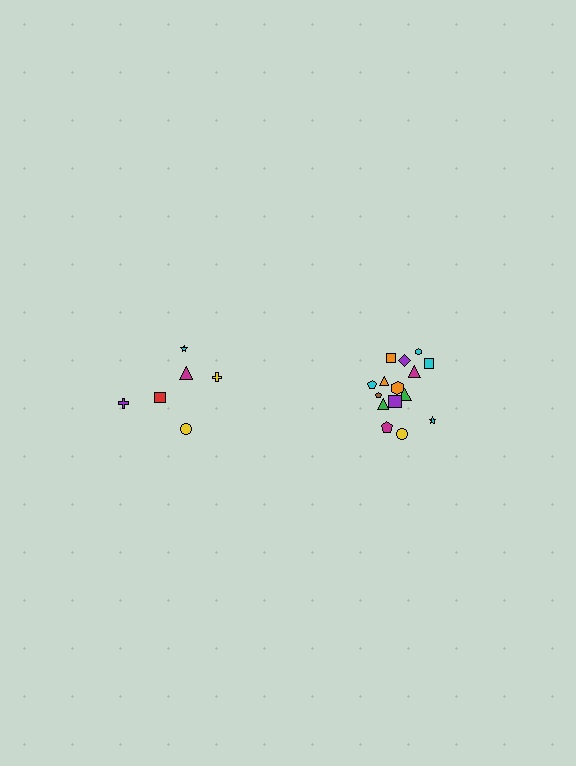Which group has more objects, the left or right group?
The right group.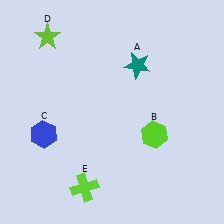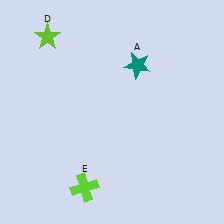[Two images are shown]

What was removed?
The blue hexagon (C), the lime hexagon (B) were removed in Image 2.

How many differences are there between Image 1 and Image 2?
There are 2 differences between the two images.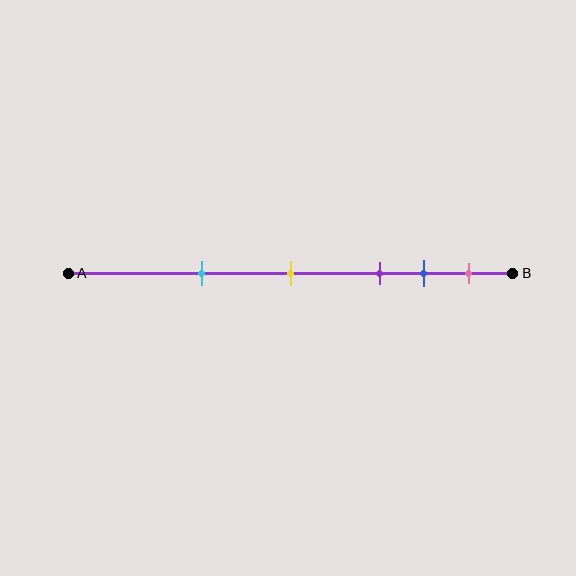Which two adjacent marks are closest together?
The blue and pink marks are the closest adjacent pair.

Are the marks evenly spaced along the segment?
No, the marks are not evenly spaced.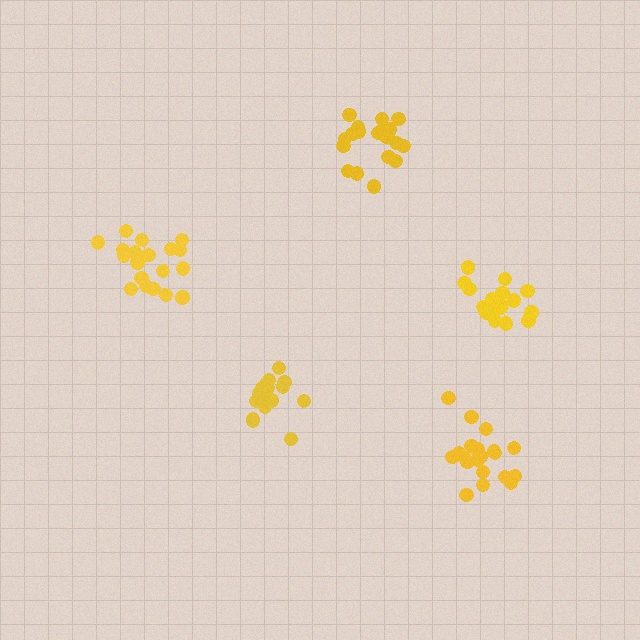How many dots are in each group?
Group 1: 21 dots, Group 2: 20 dots, Group 3: 21 dots, Group 4: 17 dots, Group 5: 18 dots (97 total).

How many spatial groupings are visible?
There are 5 spatial groupings.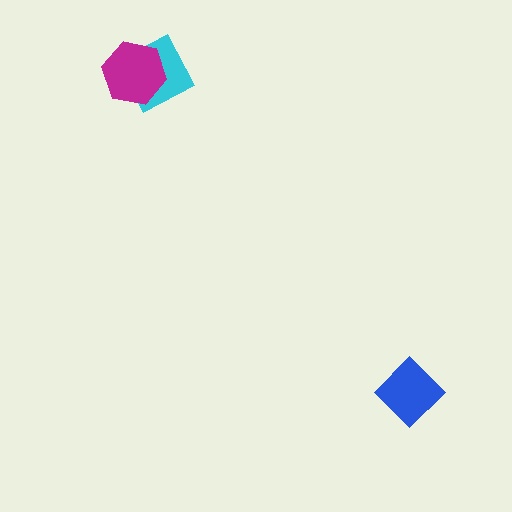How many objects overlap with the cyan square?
1 object overlaps with the cyan square.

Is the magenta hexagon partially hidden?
No, no other shape covers it.